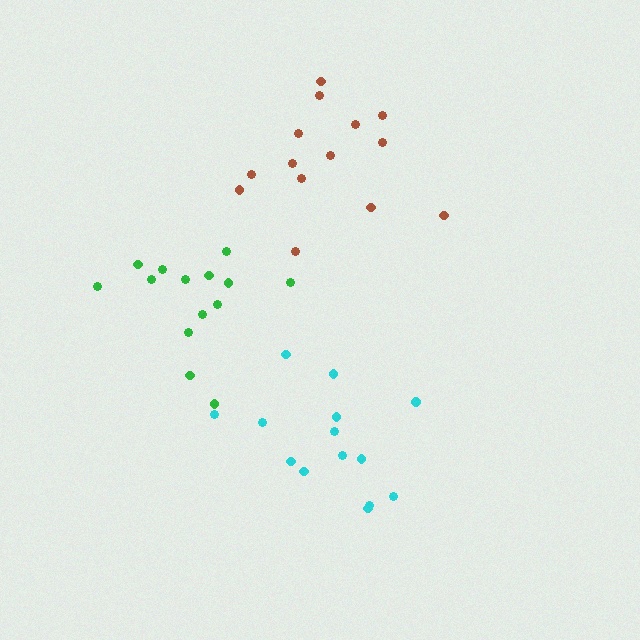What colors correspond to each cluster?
The clusters are colored: cyan, brown, green.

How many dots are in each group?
Group 1: 14 dots, Group 2: 14 dots, Group 3: 14 dots (42 total).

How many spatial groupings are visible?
There are 3 spatial groupings.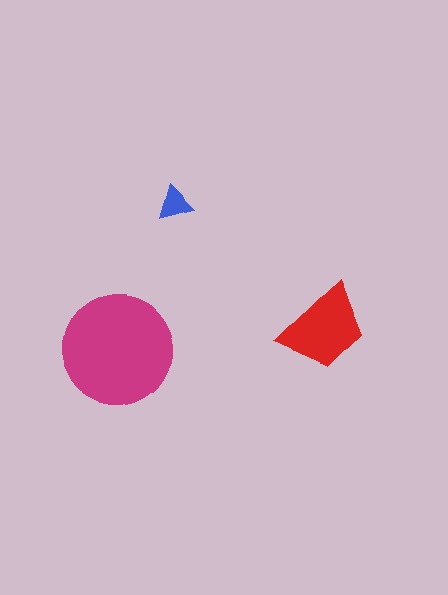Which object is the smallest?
The blue triangle.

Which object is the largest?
The magenta circle.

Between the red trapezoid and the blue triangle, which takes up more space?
The red trapezoid.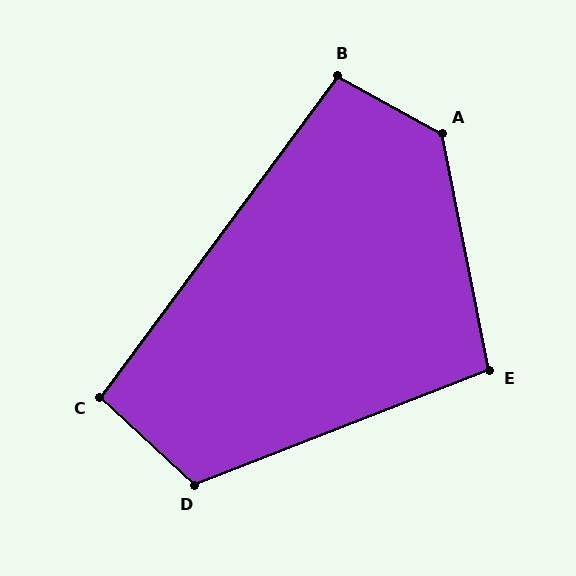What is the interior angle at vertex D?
Approximately 116 degrees (obtuse).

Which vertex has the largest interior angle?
A, at approximately 130 degrees.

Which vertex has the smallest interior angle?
C, at approximately 96 degrees.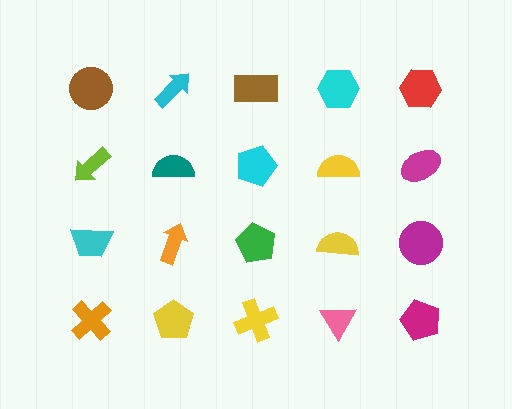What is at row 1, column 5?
A red hexagon.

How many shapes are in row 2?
5 shapes.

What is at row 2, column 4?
A yellow semicircle.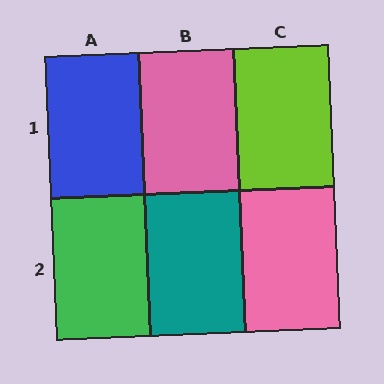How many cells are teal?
1 cell is teal.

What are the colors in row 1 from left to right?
Blue, pink, lime.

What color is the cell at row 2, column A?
Green.